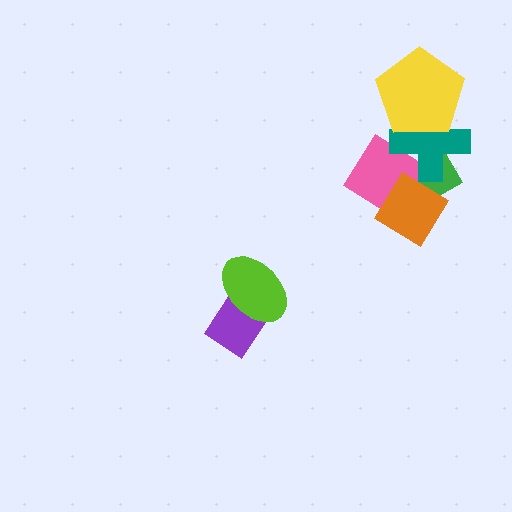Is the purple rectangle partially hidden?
Yes, it is partially covered by another shape.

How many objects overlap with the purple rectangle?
1 object overlaps with the purple rectangle.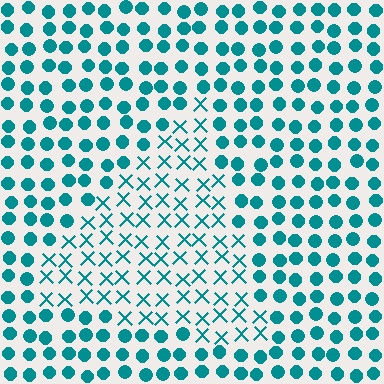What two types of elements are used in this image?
The image uses X marks inside the triangle region and circles outside it.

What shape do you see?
I see a triangle.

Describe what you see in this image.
The image is filled with small teal elements arranged in a uniform grid. A triangle-shaped region contains X marks, while the surrounding area contains circles. The boundary is defined purely by the change in element shape.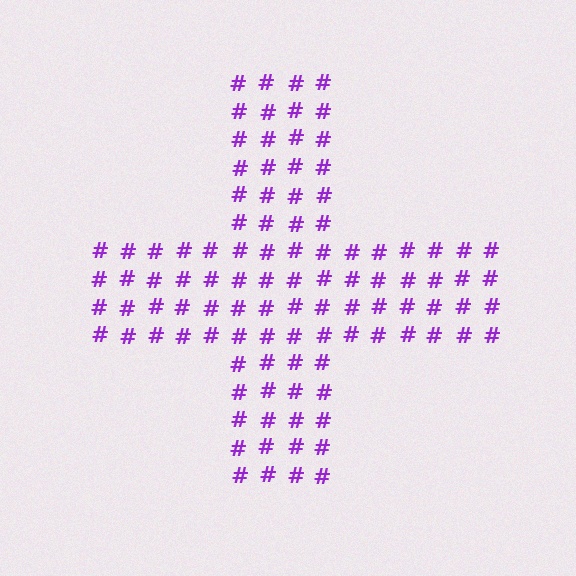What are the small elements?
The small elements are hash symbols.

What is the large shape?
The large shape is a cross.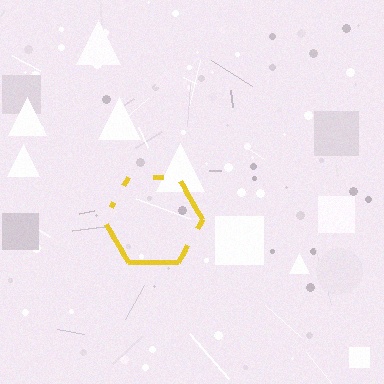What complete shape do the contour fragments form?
The contour fragments form a hexagon.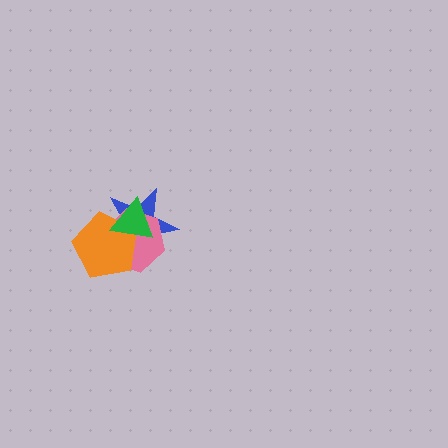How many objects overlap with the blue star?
3 objects overlap with the blue star.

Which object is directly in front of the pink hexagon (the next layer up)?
The orange pentagon is directly in front of the pink hexagon.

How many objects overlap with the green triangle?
3 objects overlap with the green triangle.